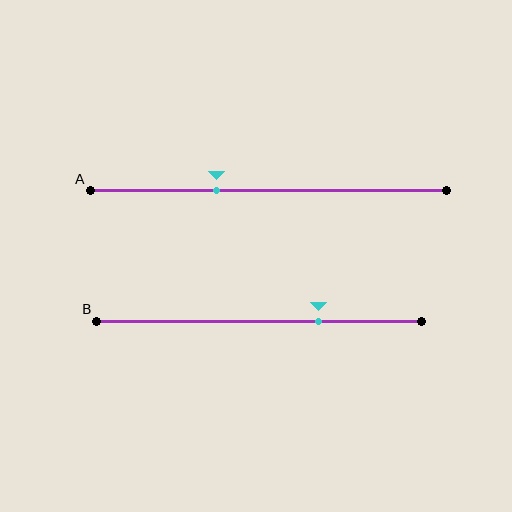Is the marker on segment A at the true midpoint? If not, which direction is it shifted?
No, the marker on segment A is shifted to the left by about 15% of the segment length.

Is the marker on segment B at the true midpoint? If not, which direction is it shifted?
No, the marker on segment B is shifted to the right by about 18% of the segment length.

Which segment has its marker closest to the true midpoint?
Segment A has its marker closest to the true midpoint.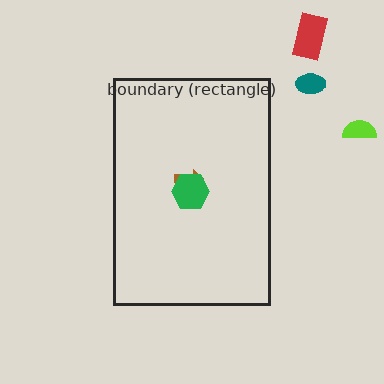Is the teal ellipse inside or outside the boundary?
Outside.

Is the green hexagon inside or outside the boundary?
Inside.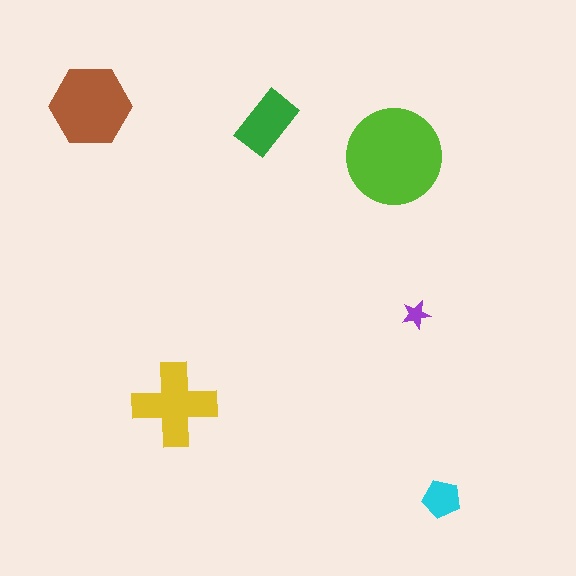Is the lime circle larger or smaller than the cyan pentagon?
Larger.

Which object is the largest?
The lime circle.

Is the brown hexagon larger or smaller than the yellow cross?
Larger.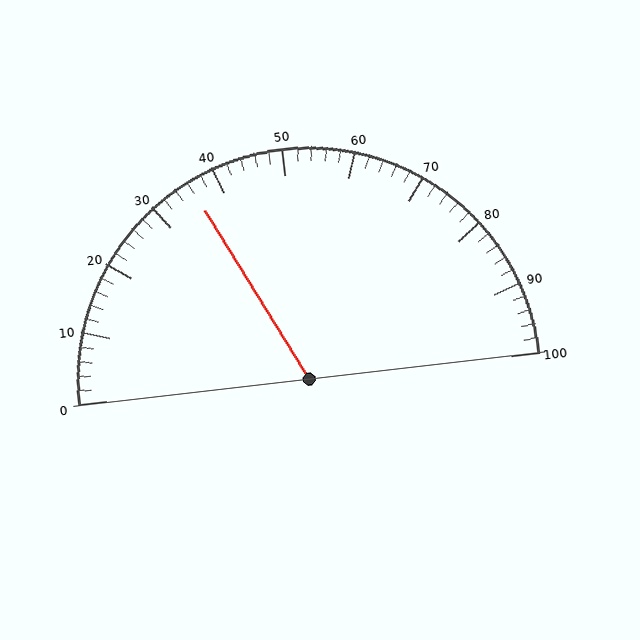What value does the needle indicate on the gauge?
The needle indicates approximately 36.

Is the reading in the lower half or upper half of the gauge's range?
The reading is in the lower half of the range (0 to 100).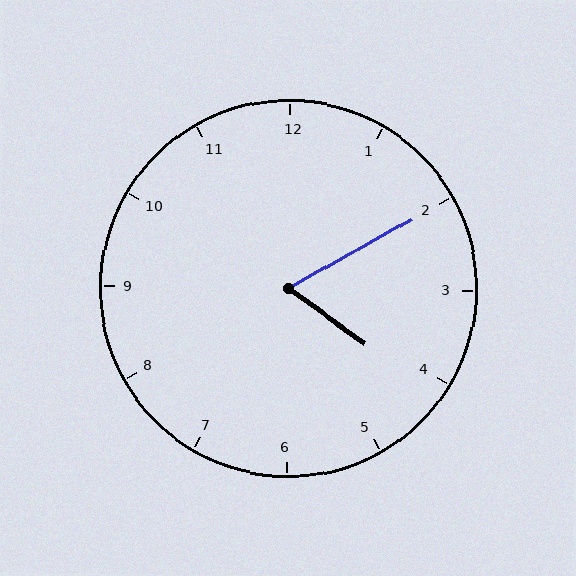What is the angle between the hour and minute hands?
Approximately 65 degrees.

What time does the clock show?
4:10.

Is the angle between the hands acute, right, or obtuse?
It is acute.